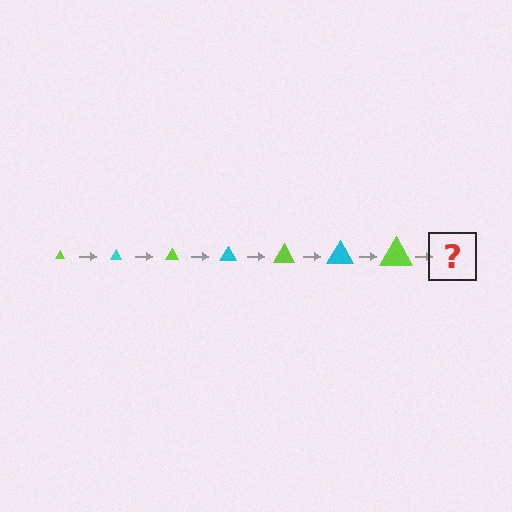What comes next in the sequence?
The next element should be a cyan triangle, larger than the previous one.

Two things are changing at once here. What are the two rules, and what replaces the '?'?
The two rules are that the triangle grows larger each step and the color cycles through lime and cyan. The '?' should be a cyan triangle, larger than the previous one.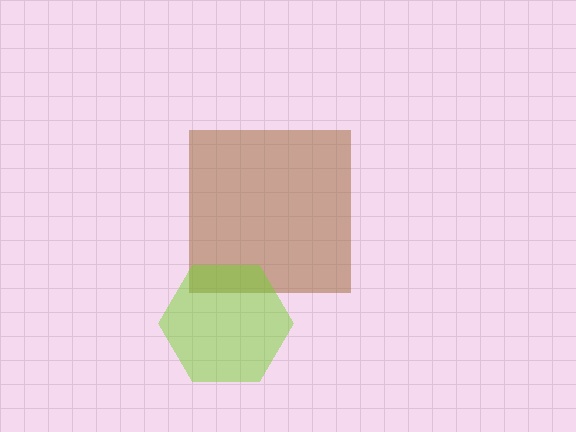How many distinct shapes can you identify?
There are 2 distinct shapes: a brown square, a lime hexagon.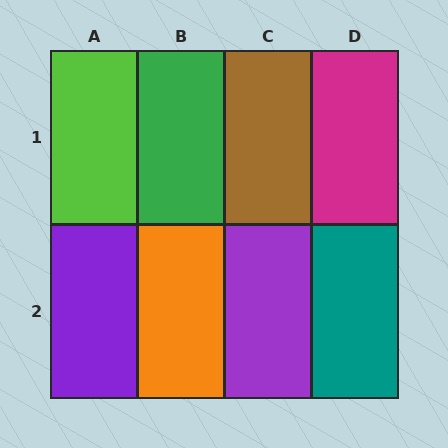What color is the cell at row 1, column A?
Lime.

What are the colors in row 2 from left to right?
Purple, orange, purple, teal.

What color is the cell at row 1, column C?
Brown.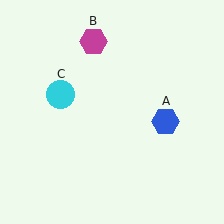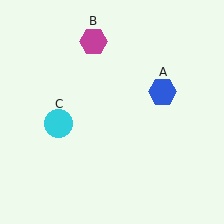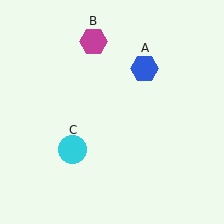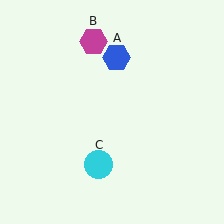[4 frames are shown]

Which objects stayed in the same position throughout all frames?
Magenta hexagon (object B) remained stationary.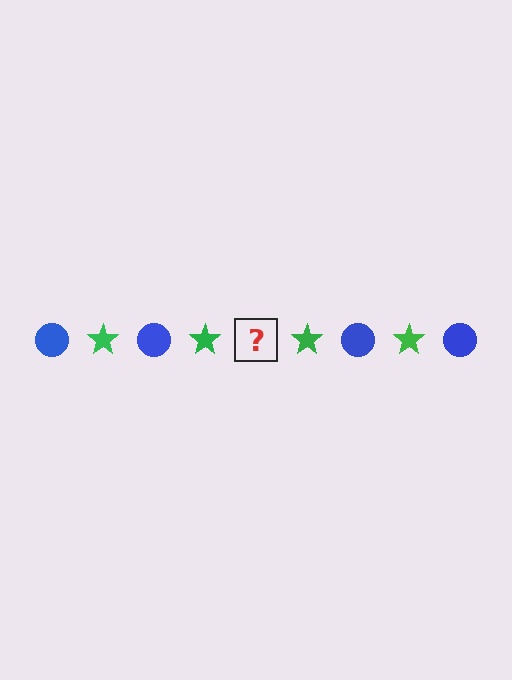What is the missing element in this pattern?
The missing element is a blue circle.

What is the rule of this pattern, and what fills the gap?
The rule is that the pattern alternates between blue circle and green star. The gap should be filled with a blue circle.